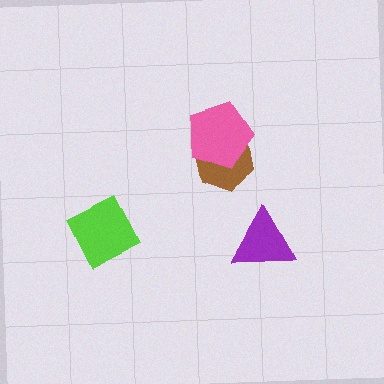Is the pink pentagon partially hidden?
No, no other shape covers it.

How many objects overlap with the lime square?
0 objects overlap with the lime square.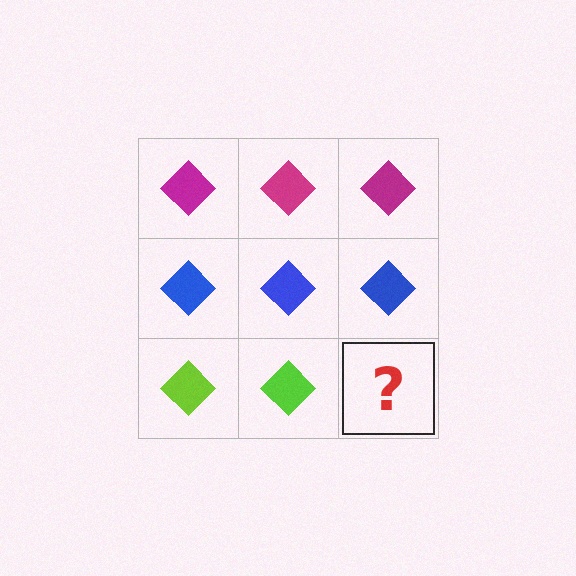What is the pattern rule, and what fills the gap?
The rule is that each row has a consistent color. The gap should be filled with a lime diamond.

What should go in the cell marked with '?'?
The missing cell should contain a lime diamond.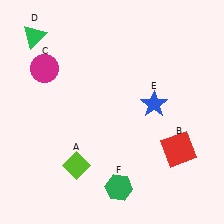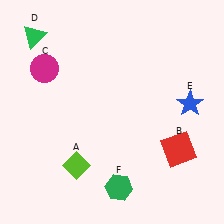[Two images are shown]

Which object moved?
The blue star (E) moved right.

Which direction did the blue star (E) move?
The blue star (E) moved right.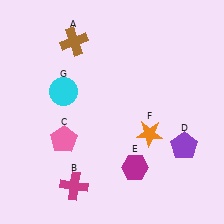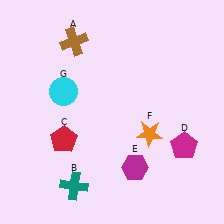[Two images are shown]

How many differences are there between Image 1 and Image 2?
There are 3 differences between the two images.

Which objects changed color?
B changed from magenta to teal. C changed from pink to red. D changed from purple to magenta.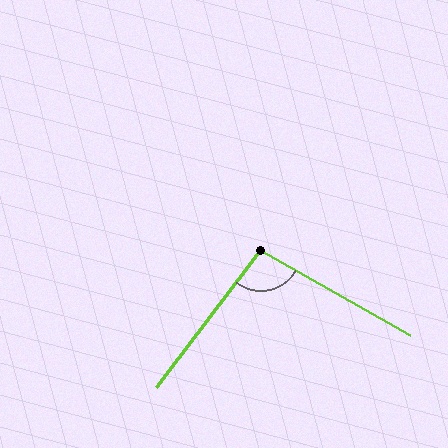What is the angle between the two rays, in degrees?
Approximately 98 degrees.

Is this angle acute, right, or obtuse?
It is obtuse.